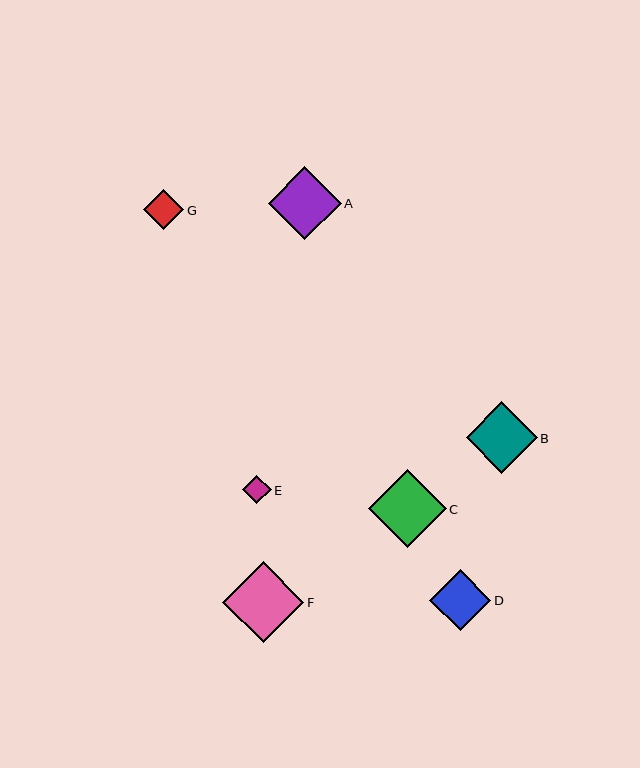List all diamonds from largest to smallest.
From largest to smallest: F, C, A, B, D, G, E.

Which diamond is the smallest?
Diamond E is the smallest with a size of approximately 29 pixels.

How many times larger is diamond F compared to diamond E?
Diamond F is approximately 2.8 times the size of diamond E.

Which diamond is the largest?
Diamond F is the largest with a size of approximately 81 pixels.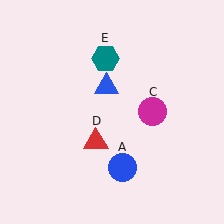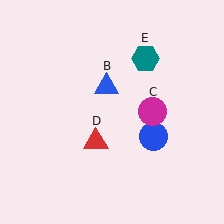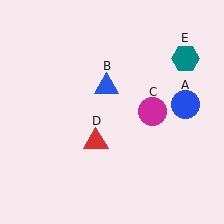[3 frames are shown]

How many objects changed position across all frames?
2 objects changed position: blue circle (object A), teal hexagon (object E).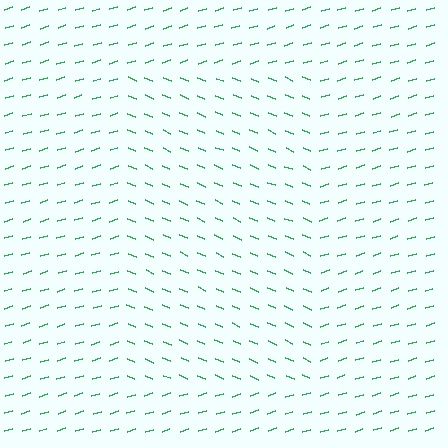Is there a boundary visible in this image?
Yes, there is a texture boundary formed by a change in line orientation.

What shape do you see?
I see a rectangle.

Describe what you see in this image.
The image is filled with small green line segments. A rectangle region in the image has lines oriented differently from the surrounding lines, creating a visible texture boundary.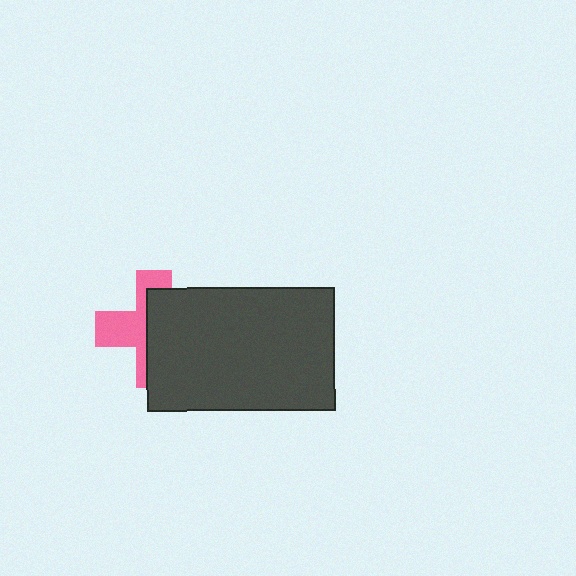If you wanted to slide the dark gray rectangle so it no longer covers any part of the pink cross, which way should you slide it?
Slide it right — that is the most direct way to separate the two shapes.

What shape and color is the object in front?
The object in front is a dark gray rectangle.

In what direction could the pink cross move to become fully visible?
The pink cross could move left. That would shift it out from behind the dark gray rectangle entirely.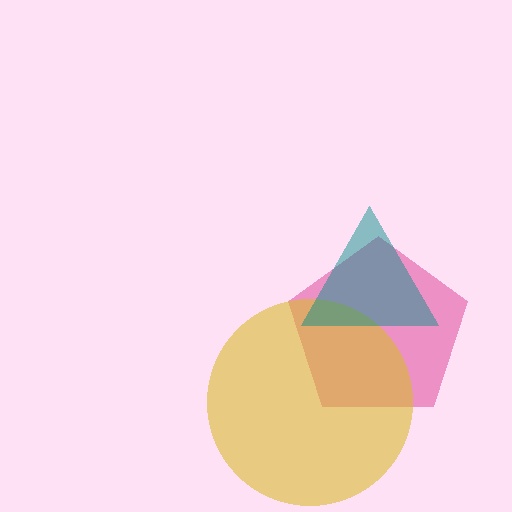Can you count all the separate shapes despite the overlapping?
Yes, there are 3 separate shapes.